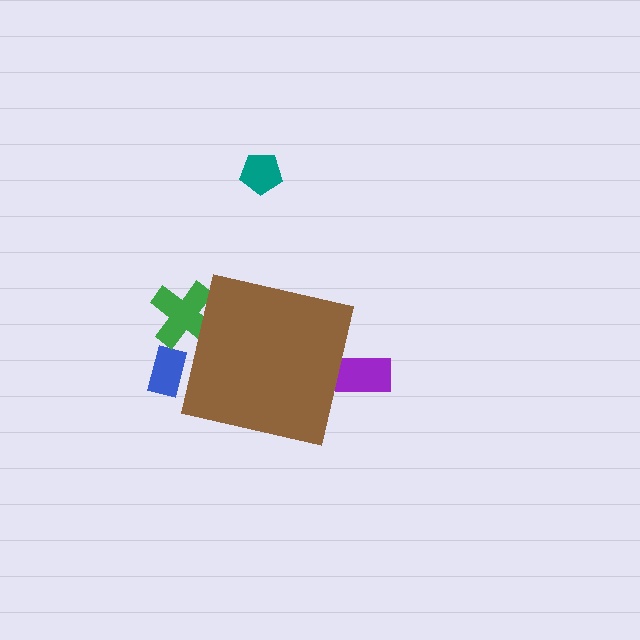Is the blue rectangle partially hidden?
Yes, the blue rectangle is partially hidden behind the brown square.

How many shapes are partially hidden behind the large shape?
3 shapes are partially hidden.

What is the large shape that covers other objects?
A brown square.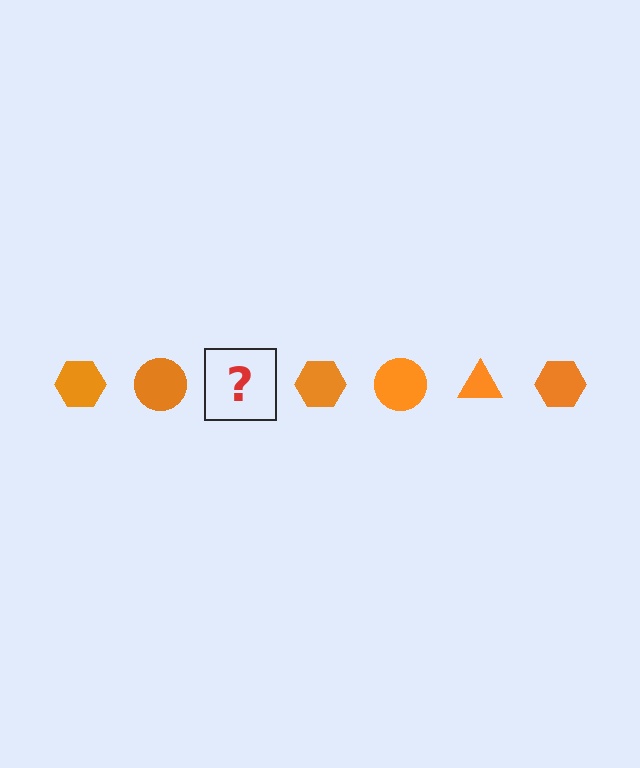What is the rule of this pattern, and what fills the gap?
The rule is that the pattern cycles through hexagon, circle, triangle shapes in orange. The gap should be filled with an orange triangle.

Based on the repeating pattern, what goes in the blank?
The blank should be an orange triangle.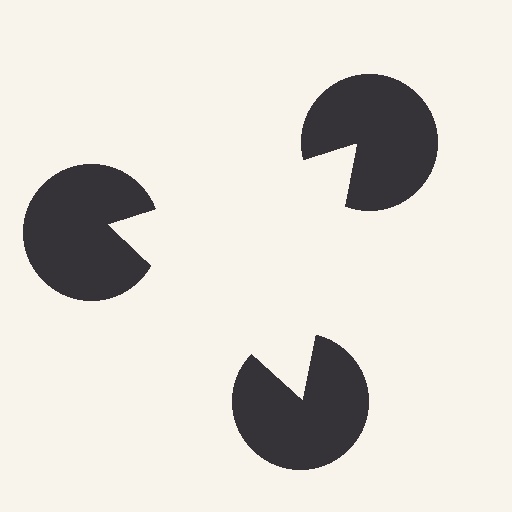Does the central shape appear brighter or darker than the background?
It typically appears slightly brighter than the background, even though no actual brightness change is drawn.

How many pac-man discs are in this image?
There are 3 — one at each vertex of the illusory triangle.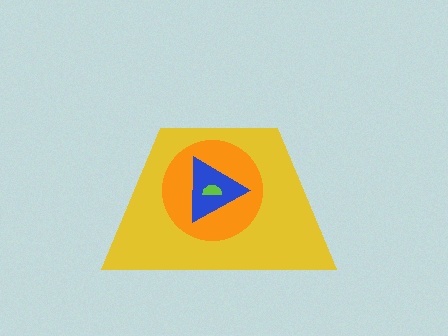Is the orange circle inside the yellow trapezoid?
Yes.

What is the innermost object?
The lime semicircle.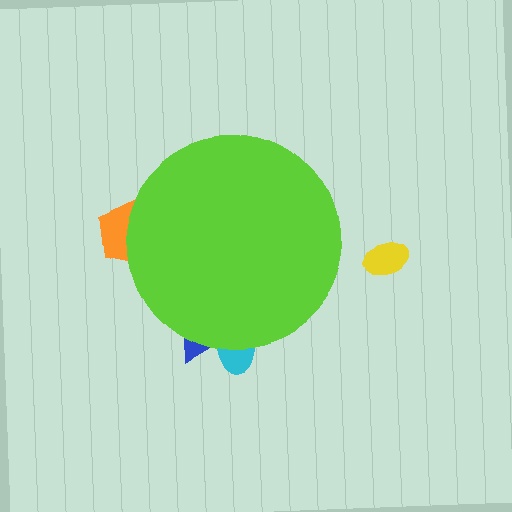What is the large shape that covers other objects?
A lime circle.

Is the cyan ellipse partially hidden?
Yes, the cyan ellipse is partially hidden behind the lime circle.